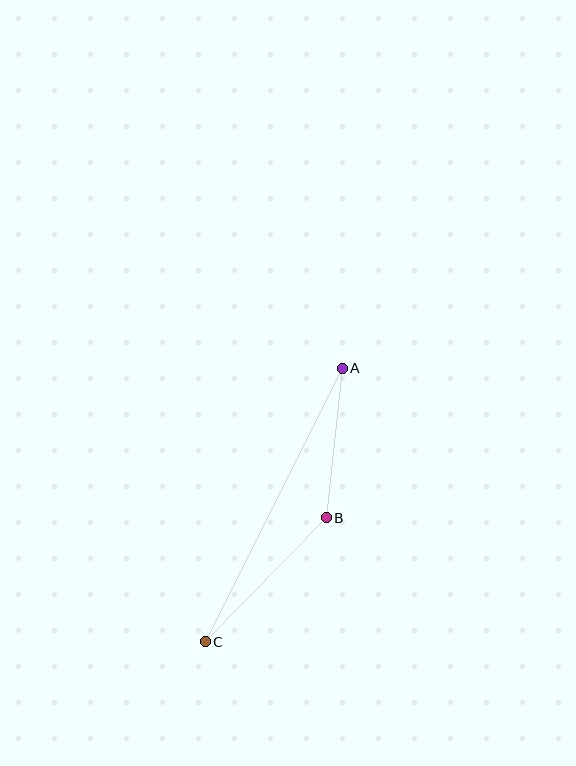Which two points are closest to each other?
Points A and B are closest to each other.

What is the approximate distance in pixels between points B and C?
The distance between B and C is approximately 173 pixels.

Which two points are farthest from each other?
Points A and C are farthest from each other.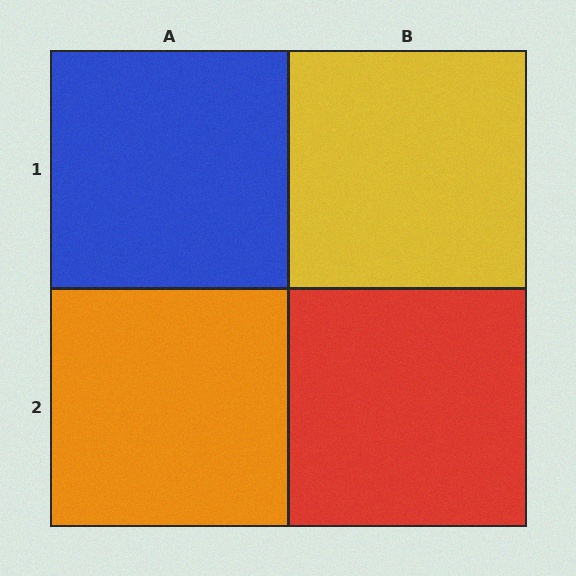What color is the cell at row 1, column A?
Blue.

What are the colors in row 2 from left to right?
Orange, red.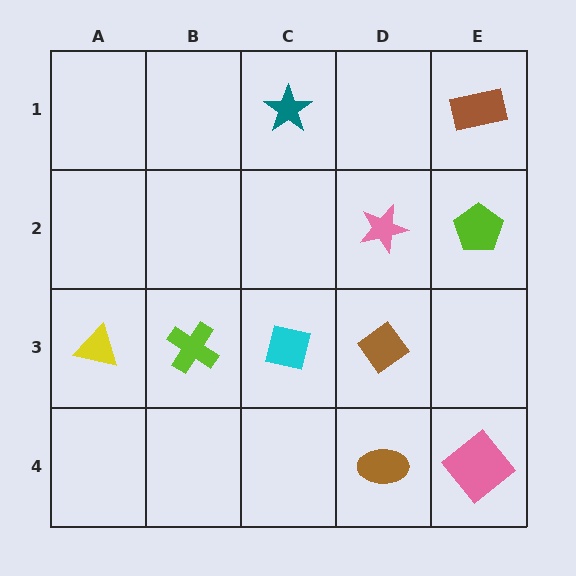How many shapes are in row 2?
2 shapes.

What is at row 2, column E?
A lime pentagon.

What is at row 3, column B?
A lime cross.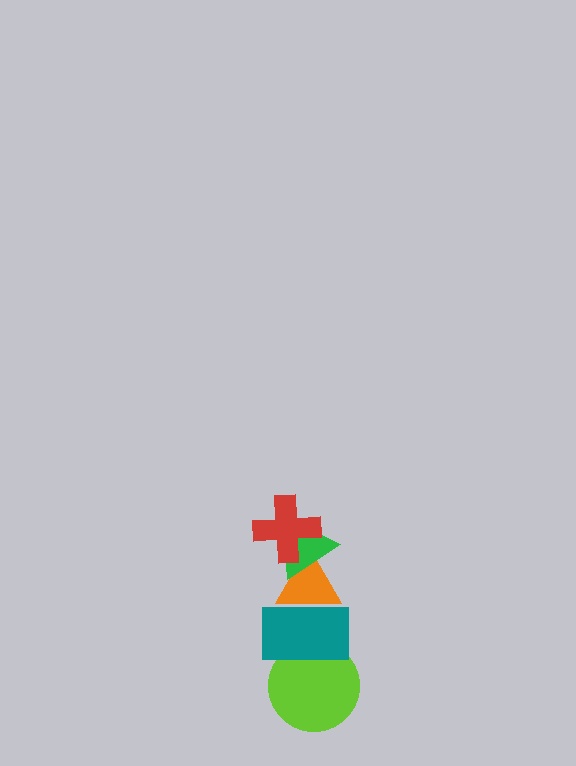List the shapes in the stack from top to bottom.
From top to bottom: the red cross, the green triangle, the orange triangle, the teal rectangle, the lime circle.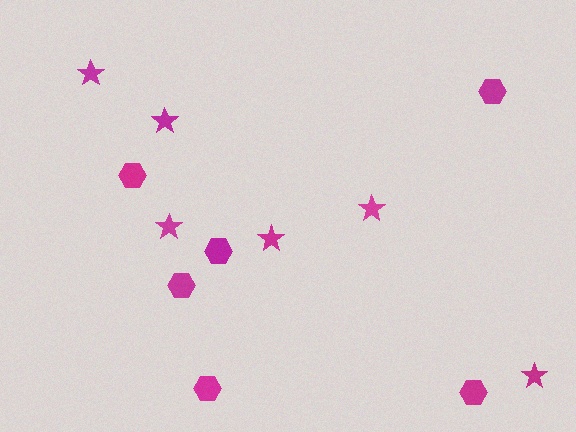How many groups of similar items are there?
There are 2 groups: one group of hexagons (6) and one group of stars (6).